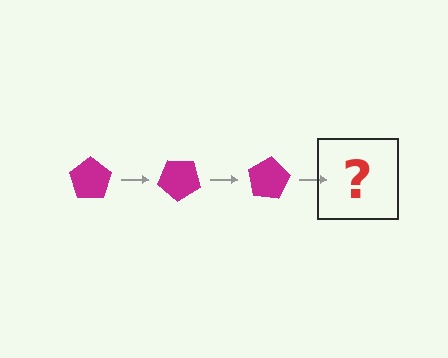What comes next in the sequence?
The next element should be a magenta pentagon rotated 120 degrees.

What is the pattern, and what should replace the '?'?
The pattern is that the pentagon rotates 40 degrees each step. The '?' should be a magenta pentagon rotated 120 degrees.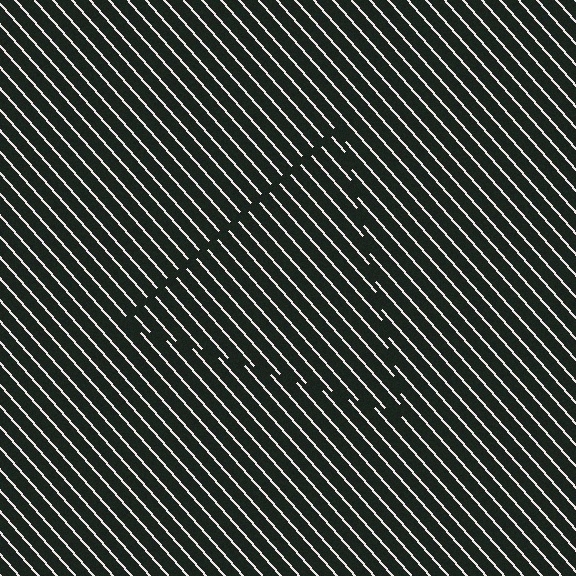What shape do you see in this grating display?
An illusory triangle. The interior of the shape contains the same grating, shifted by half a period — the contour is defined by the phase discontinuity where line-ends from the inner and outer gratings abut.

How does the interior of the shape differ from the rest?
The interior of the shape contains the same grating, shifted by half a period — the contour is defined by the phase discontinuity where line-ends from the inner and outer gratings abut.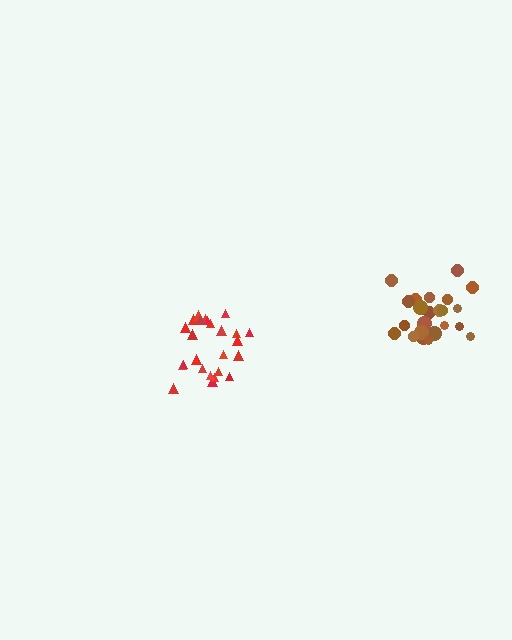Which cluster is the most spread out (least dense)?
Brown.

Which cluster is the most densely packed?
Red.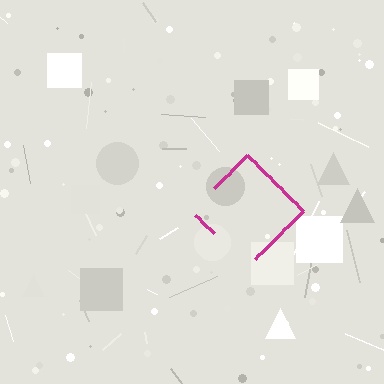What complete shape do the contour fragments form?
The contour fragments form a diamond.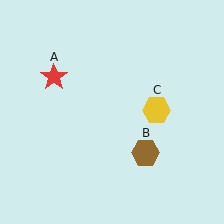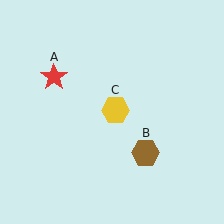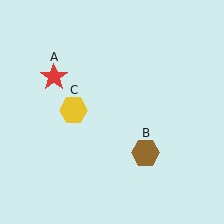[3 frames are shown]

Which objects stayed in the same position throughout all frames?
Red star (object A) and brown hexagon (object B) remained stationary.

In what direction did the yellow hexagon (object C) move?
The yellow hexagon (object C) moved left.